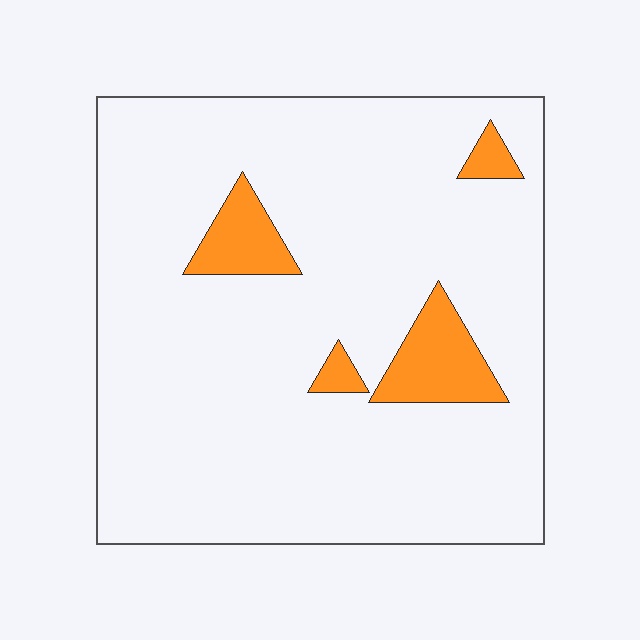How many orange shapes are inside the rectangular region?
4.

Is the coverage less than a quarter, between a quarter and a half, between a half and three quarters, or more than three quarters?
Less than a quarter.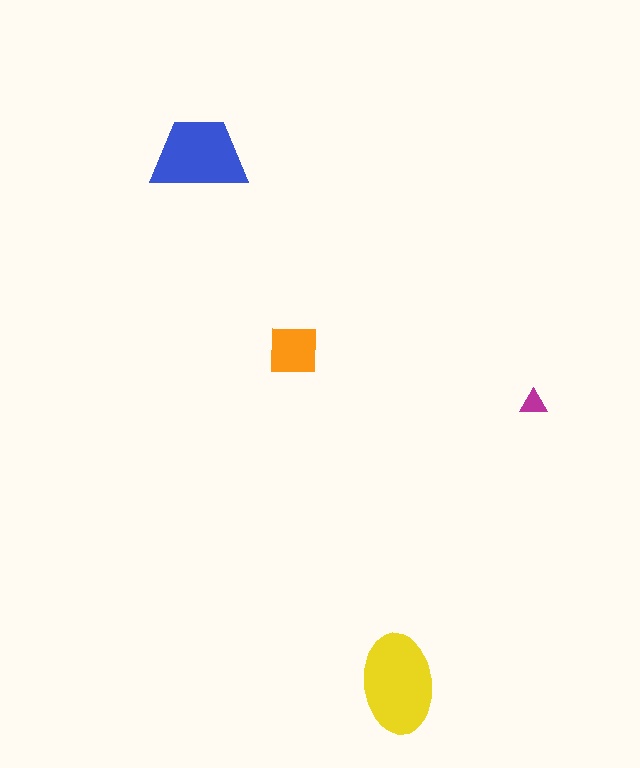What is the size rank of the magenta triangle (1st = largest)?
4th.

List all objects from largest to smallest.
The yellow ellipse, the blue trapezoid, the orange square, the magenta triangle.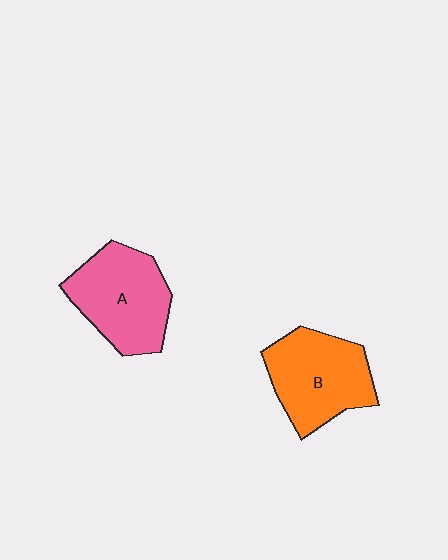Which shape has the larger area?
Shape A (pink).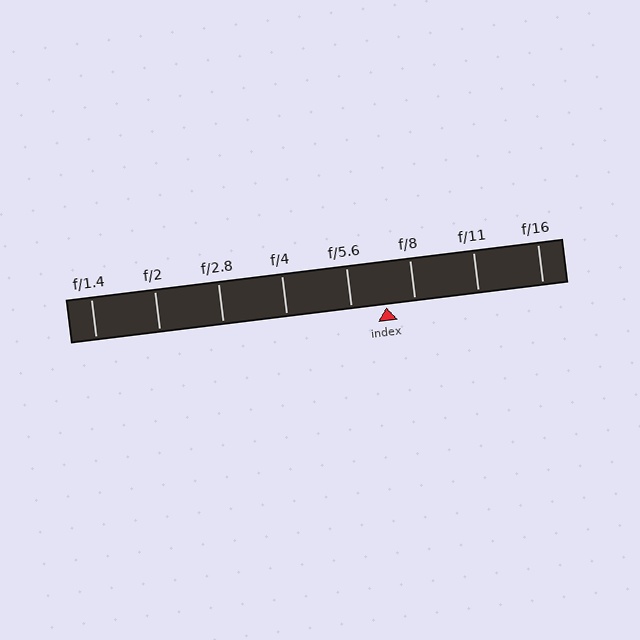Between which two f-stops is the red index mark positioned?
The index mark is between f/5.6 and f/8.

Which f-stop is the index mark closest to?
The index mark is closest to f/8.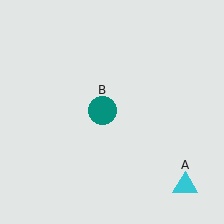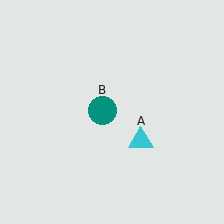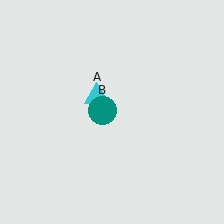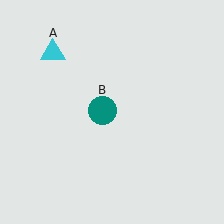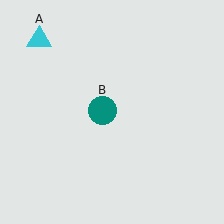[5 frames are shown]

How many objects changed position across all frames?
1 object changed position: cyan triangle (object A).